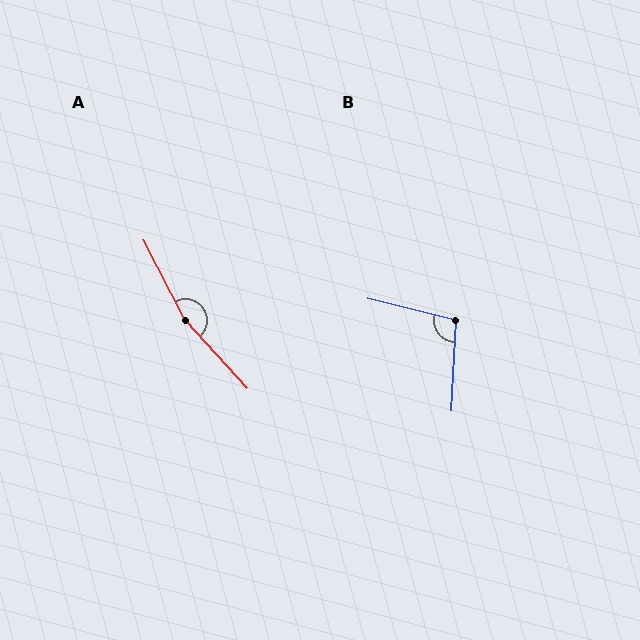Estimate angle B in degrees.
Approximately 101 degrees.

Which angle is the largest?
A, at approximately 165 degrees.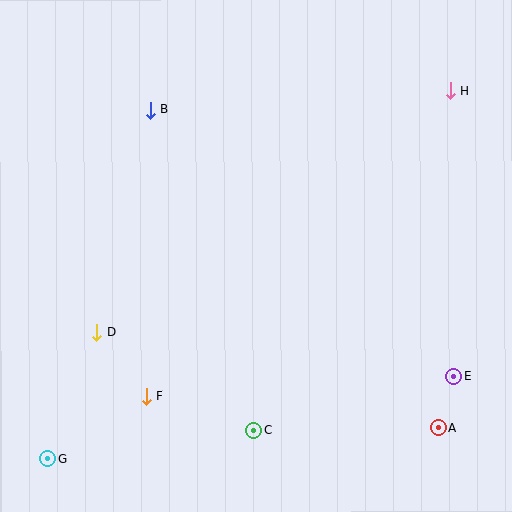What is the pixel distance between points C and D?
The distance between C and D is 185 pixels.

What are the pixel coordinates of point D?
Point D is at (97, 332).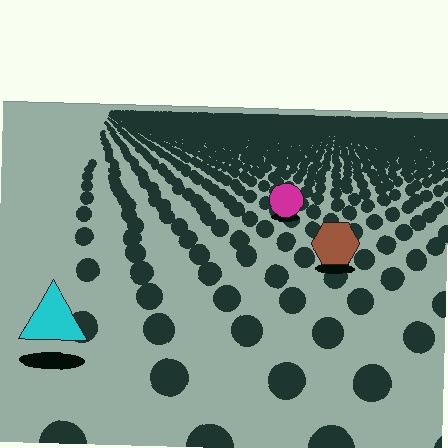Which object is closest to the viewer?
The cyan triangle is closest. The texture marks near it are larger and more spread out.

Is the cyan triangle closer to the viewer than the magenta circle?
Yes. The cyan triangle is closer — you can tell from the texture gradient: the ground texture is coarser near it.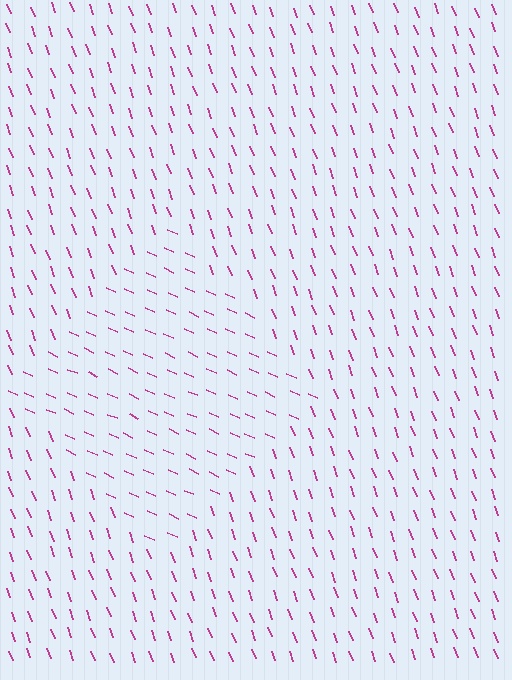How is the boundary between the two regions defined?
The boundary is defined purely by a change in line orientation (approximately 45 degrees difference). All lines are the same color and thickness.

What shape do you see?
I see a diamond.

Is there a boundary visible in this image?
Yes, there is a texture boundary formed by a change in line orientation.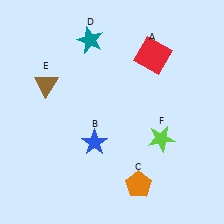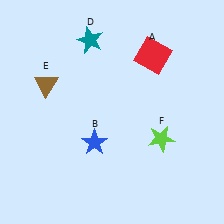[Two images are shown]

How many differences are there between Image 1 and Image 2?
There is 1 difference between the two images.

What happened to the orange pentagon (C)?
The orange pentagon (C) was removed in Image 2. It was in the bottom-right area of Image 1.